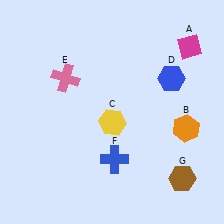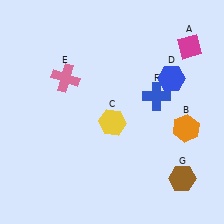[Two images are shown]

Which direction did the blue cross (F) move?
The blue cross (F) moved up.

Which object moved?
The blue cross (F) moved up.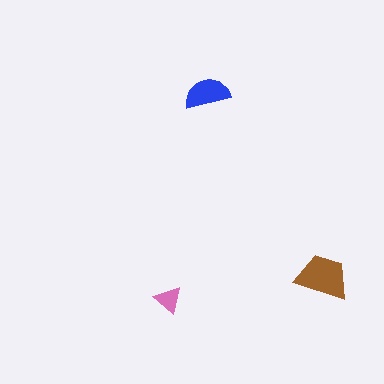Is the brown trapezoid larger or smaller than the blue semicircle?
Larger.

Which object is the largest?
The brown trapezoid.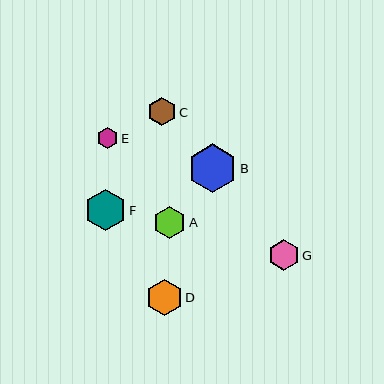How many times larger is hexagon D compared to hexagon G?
Hexagon D is approximately 1.2 times the size of hexagon G.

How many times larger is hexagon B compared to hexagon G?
Hexagon B is approximately 1.6 times the size of hexagon G.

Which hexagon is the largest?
Hexagon B is the largest with a size of approximately 49 pixels.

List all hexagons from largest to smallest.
From largest to smallest: B, F, D, A, G, C, E.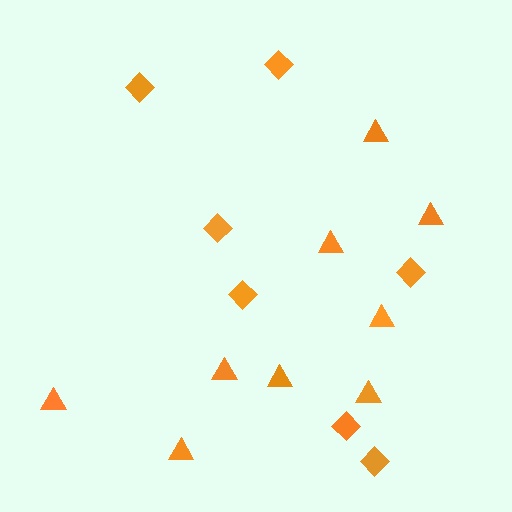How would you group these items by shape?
There are 2 groups: one group of diamonds (7) and one group of triangles (9).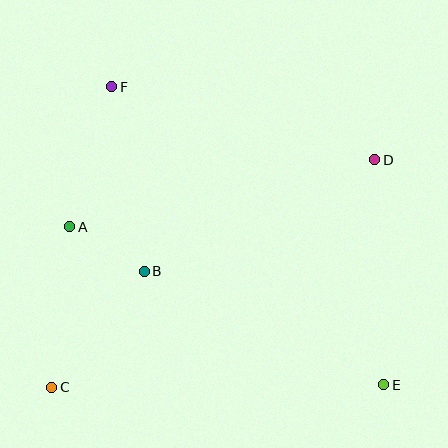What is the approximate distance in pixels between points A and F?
The distance between A and F is approximately 146 pixels.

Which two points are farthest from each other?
Points E and F are farthest from each other.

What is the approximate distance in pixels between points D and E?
The distance between D and E is approximately 225 pixels.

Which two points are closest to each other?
Points A and B are closest to each other.